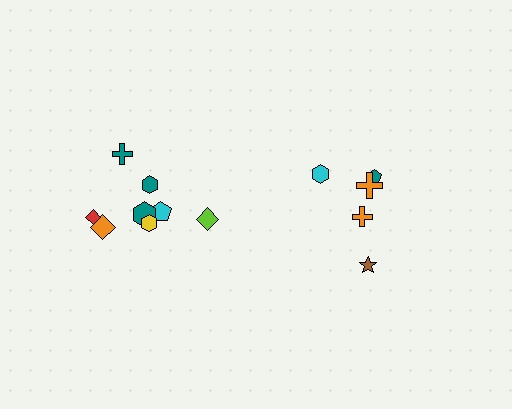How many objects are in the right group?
There are 5 objects.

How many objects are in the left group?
There are 8 objects.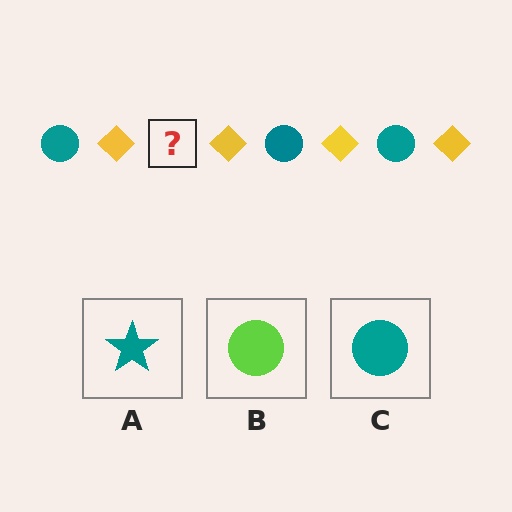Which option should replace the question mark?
Option C.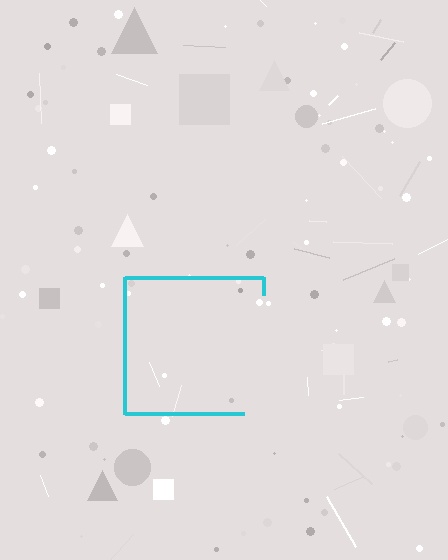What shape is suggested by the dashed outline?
The dashed outline suggests a square.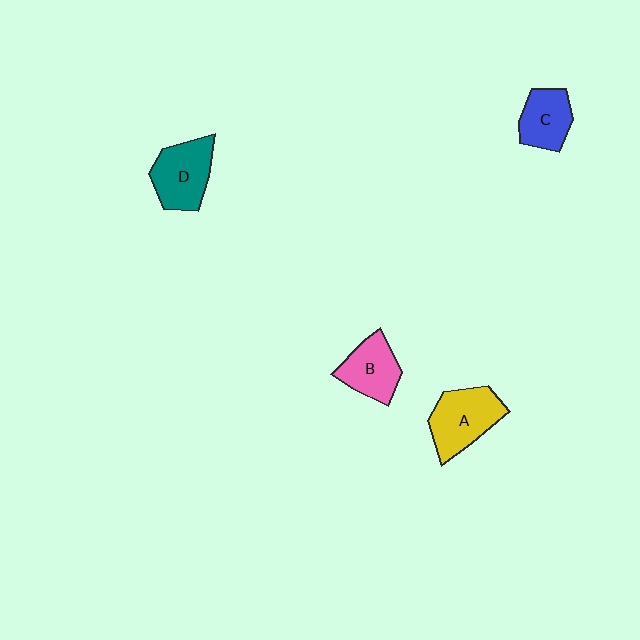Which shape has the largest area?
Shape A (yellow).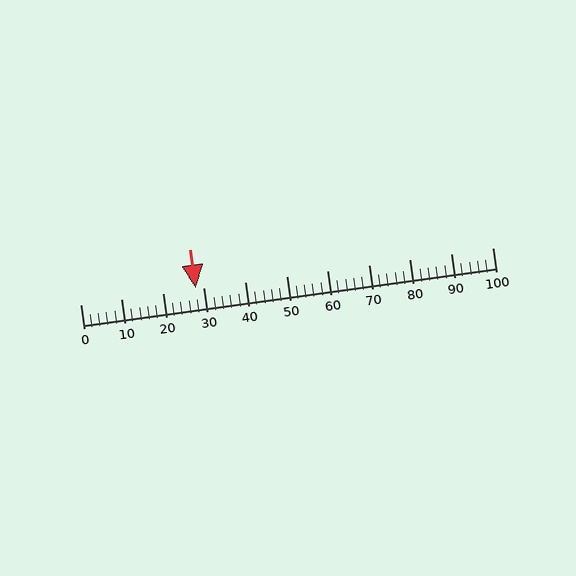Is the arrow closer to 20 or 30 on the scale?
The arrow is closer to 30.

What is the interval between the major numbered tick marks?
The major tick marks are spaced 10 units apart.